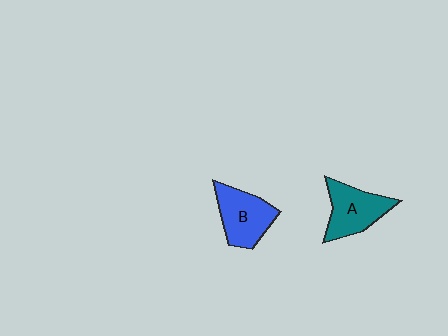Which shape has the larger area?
Shape B (blue).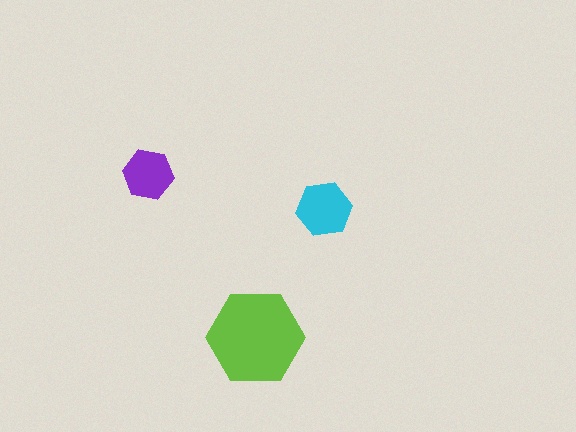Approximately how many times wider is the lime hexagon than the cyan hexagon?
About 1.5 times wider.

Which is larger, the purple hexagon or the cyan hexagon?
The cyan one.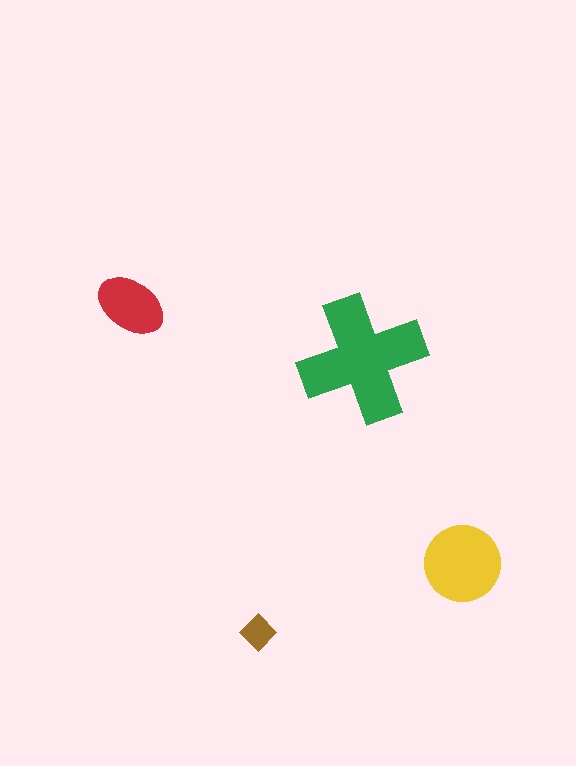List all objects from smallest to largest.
The brown diamond, the red ellipse, the yellow circle, the green cross.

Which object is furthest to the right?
The yellow circle is rightmost.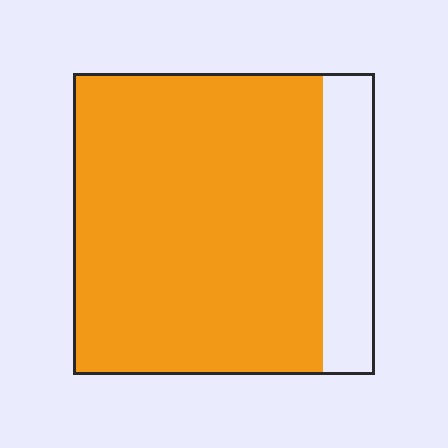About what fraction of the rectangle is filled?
About five sixths (5/6).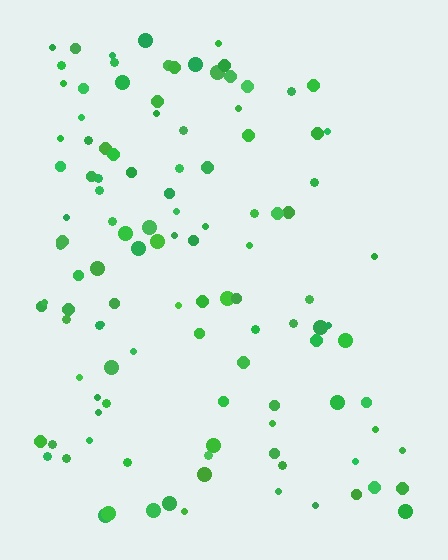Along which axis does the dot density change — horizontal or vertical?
Horizontal.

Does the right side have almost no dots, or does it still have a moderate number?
Still a moderate number, just noticeably fewer than the left.